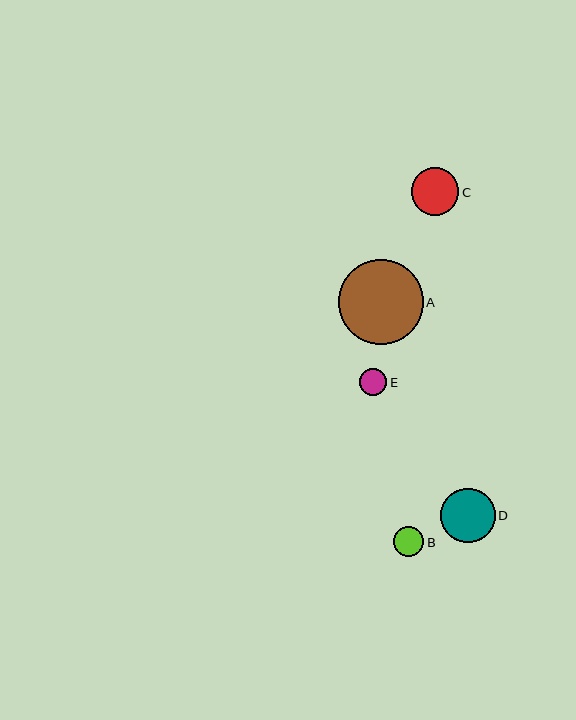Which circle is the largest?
Circle A is the largest with a size of approximately 85 pixels.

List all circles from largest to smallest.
From largest to smallest: A, D, C, B, E.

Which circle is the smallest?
Circle E is the smallest with a size of approximately 27 pixels.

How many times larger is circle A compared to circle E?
Circle A is approximately 3.1 times the size of circle E.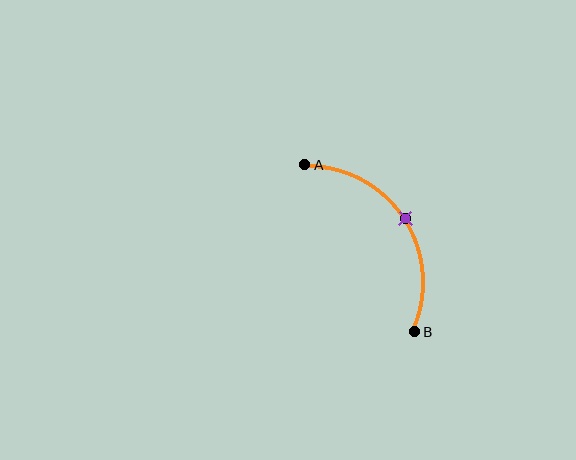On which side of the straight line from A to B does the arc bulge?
The arc bulges to the right of the straight line connecting A and B.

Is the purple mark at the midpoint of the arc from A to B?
Yes. The purple mark lies on the arc at equal arc-length from both A and B — it is the arc midpoint.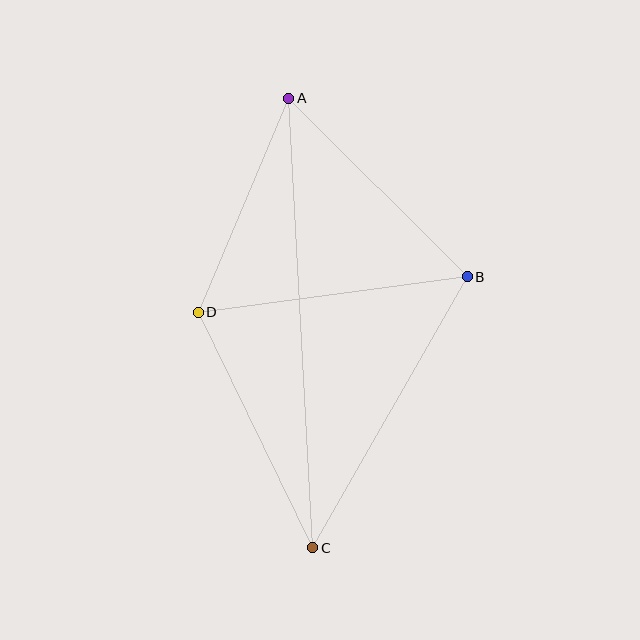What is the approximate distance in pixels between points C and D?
The distance between C and D is approximately 262 pixels.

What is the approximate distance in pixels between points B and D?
The distance between B and D is approximately 271 pixels.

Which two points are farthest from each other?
Points A and C are farthest from each other.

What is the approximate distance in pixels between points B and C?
The distance between B and C is approximately 312 pixels.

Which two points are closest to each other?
Points A and D are closest to each other.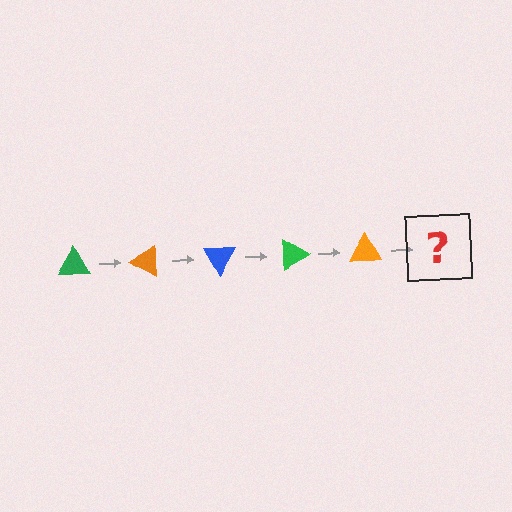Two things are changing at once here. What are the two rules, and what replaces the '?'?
The two rules are that it rotates 30 degrees each step and the color cycles through green, orange, and blue. The '?' should be a blue triangle, rotated 150 degrees from the start.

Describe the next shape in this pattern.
It should be a blue triangle, rotated 150 degrees from the start.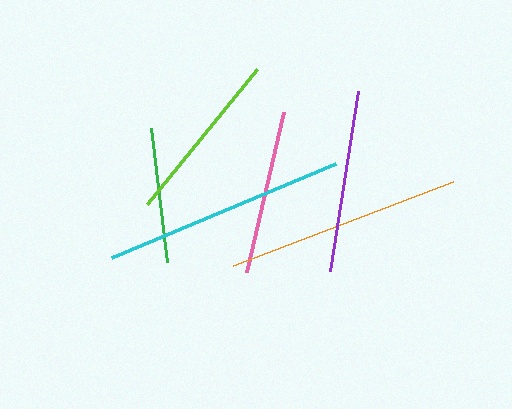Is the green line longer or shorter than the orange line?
The orange line is longer than the green line.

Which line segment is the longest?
The cyan line is the longest at approximately 242 pixels.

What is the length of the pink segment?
The pink segment is approximately 164 pixels long.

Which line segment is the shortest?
The green line is the shortest at approximately 135 pixels.